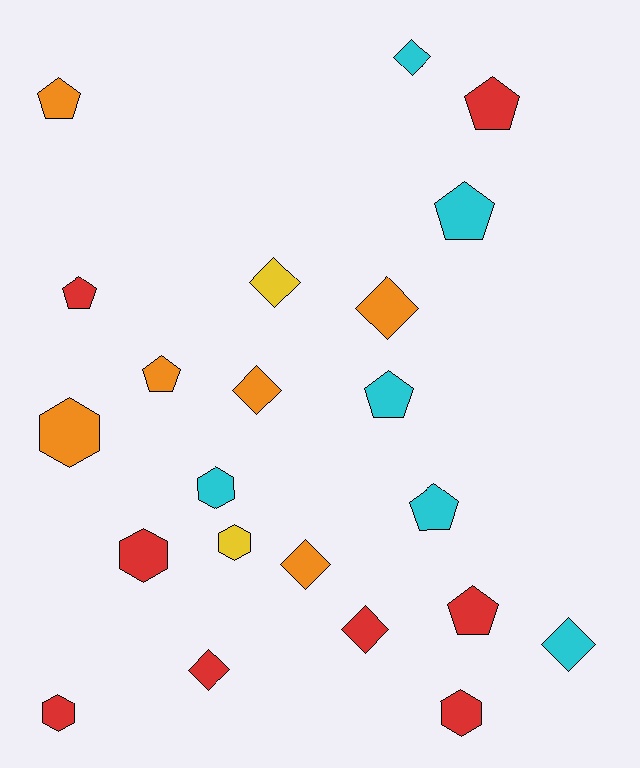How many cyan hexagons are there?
There is 1 cyan hexagon.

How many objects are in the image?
There are 22 objects.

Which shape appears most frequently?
Pentagon, with 8 objects.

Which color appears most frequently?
Red, with 8 objects.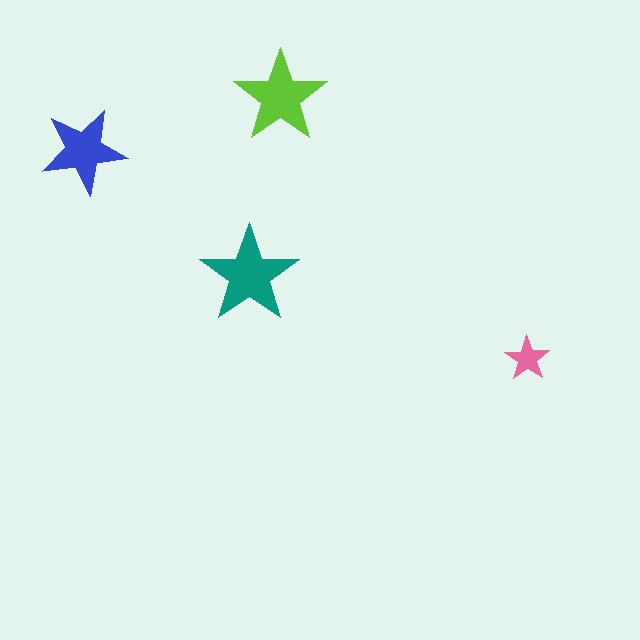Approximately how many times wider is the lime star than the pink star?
About 2 times wider.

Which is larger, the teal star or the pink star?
The teal one.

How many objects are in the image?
There are 4 objects in the image.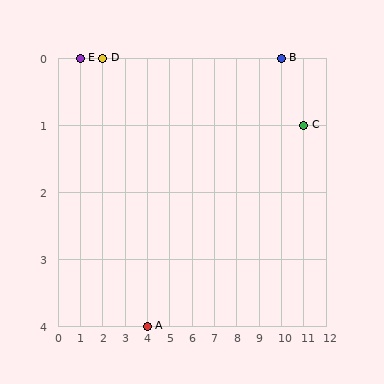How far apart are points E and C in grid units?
Points E and C are 10 columns and 1 row apart (about 10.0 grid units diagonally).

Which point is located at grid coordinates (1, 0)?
Point E is at (1, 0).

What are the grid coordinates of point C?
Point C is at grid coordinates (11, 1).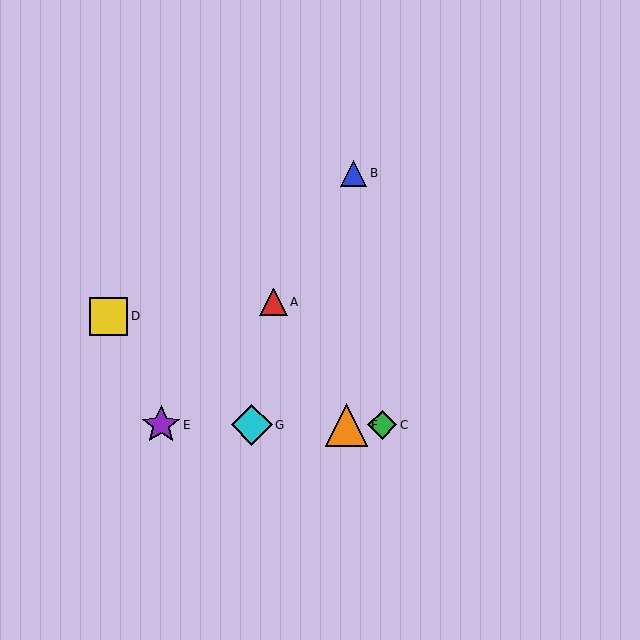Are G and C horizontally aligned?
Yes, both are at y≈425.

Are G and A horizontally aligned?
No, G is at y≈425 and A is at y≈302.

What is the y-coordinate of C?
Object C is at y≈425.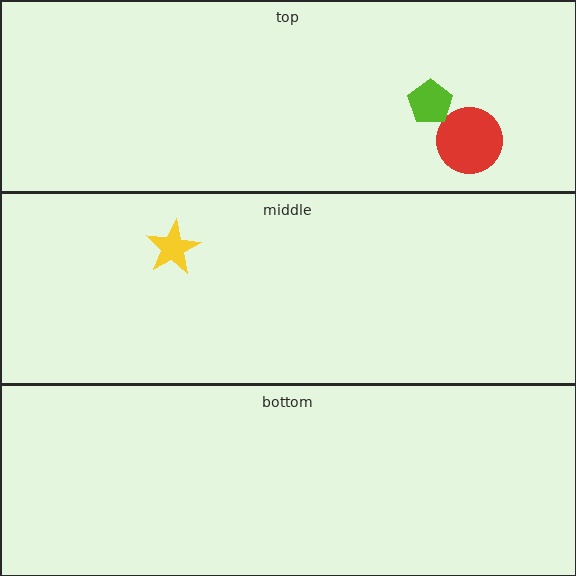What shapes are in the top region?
The red circle, the lime pentagon.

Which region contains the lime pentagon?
The top region.